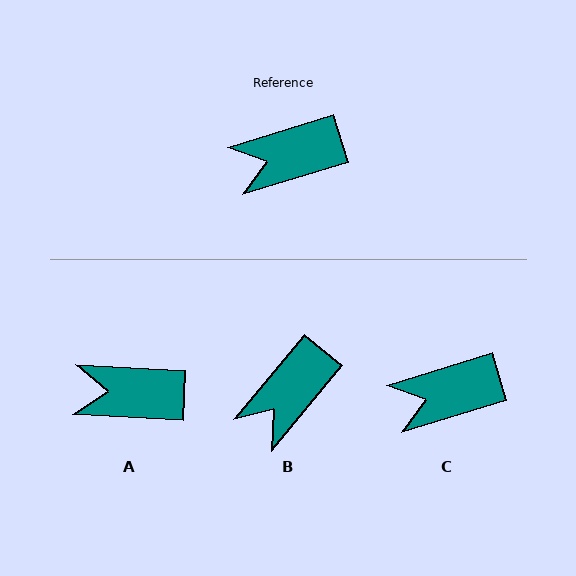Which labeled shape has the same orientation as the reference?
C.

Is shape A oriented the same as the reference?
No, it is off by about 20 degrees.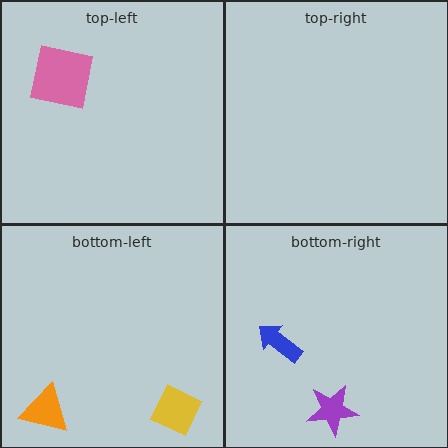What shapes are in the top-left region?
The pink square.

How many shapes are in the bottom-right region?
2.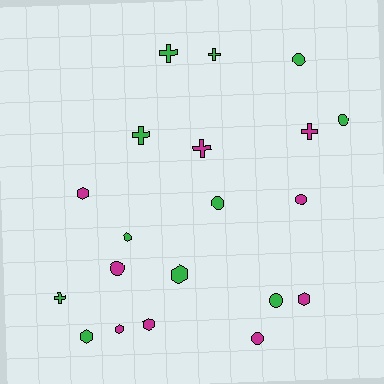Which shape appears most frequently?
Hexagon, with 7 objects.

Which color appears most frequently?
Green, with 11 objects.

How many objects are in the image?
There are 20 objects.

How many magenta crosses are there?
There are 2 magenta crosses.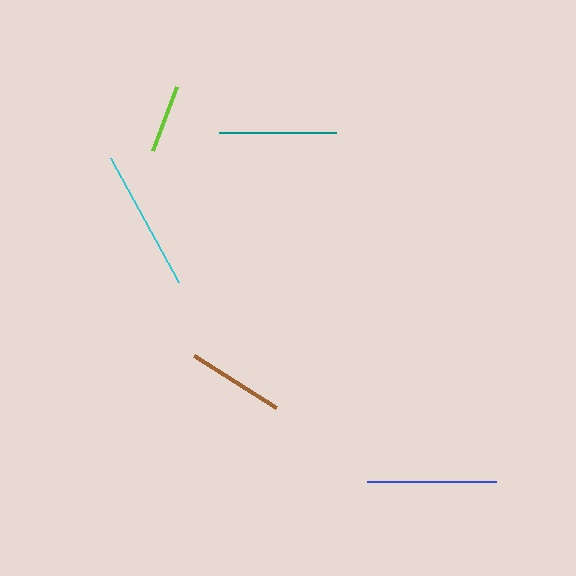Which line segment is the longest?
The cyan line is the longest at approximately 142 pixels.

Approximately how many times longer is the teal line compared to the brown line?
The teal line is approximately 1.2 times the length of the brown line.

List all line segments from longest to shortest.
From longest to shortest: cyan, blue, teal, brown, lime.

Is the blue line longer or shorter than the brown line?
The blue line is longer than the brown line.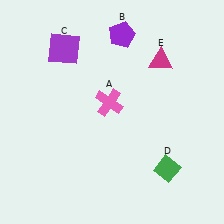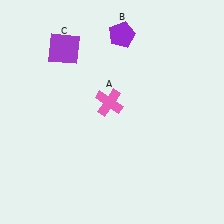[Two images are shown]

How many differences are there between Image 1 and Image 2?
There are 2 differences between the two images.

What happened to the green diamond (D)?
The green diamond (D) was removed in Image 2. It was in the bottom-right area of Image 1.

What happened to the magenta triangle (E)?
The magenta triangle (E) was removed in Image 2. It was in the top-right area of Image 1.